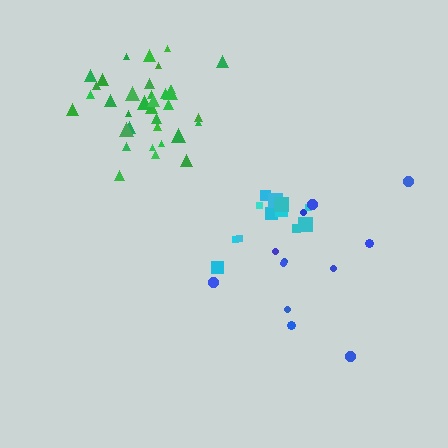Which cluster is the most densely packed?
Green.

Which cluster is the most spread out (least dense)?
Blue.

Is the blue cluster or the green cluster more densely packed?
Green.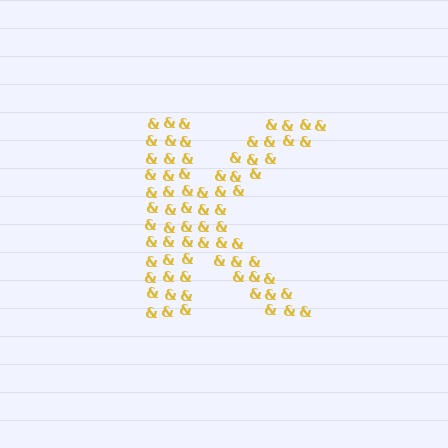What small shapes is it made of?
It is made of small ampersands.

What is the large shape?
The large shape is the letter K.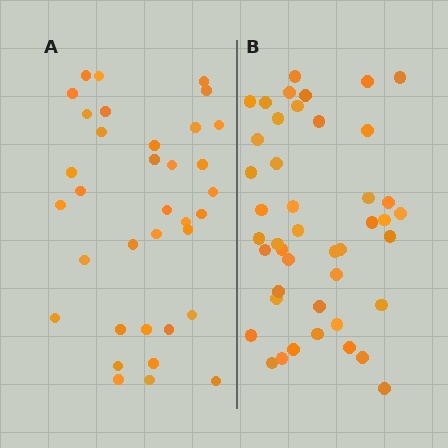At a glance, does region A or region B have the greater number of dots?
Region B (the right region) has more dots.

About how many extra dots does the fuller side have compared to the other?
Region B has roughly 8 or so more dots than region A.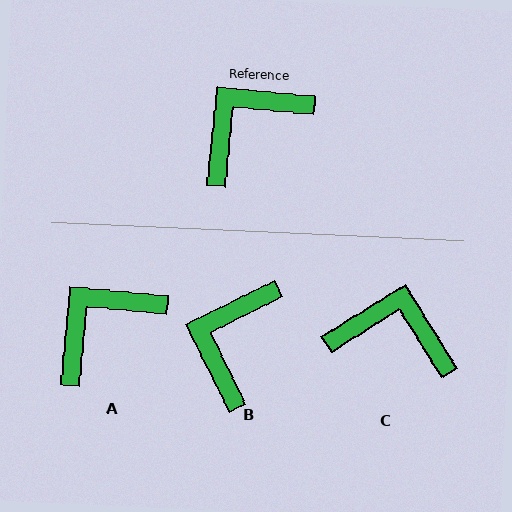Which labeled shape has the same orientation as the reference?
A.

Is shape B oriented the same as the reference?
No, it is off by about 32 degrees.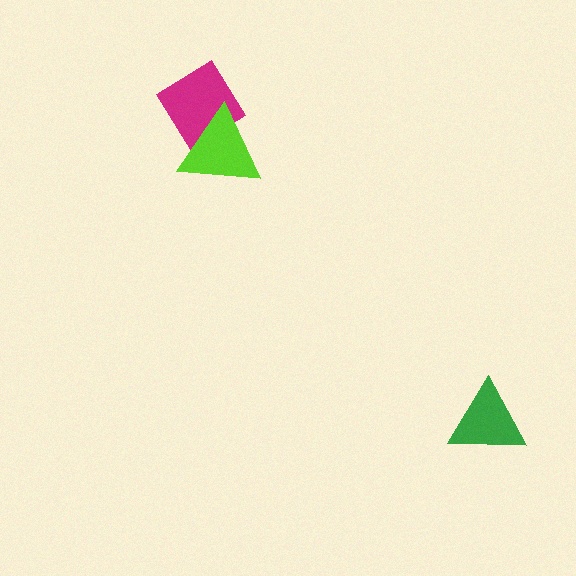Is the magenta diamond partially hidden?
Yes, it is partially covered by another shape.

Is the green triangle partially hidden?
No, no other shape covers it.